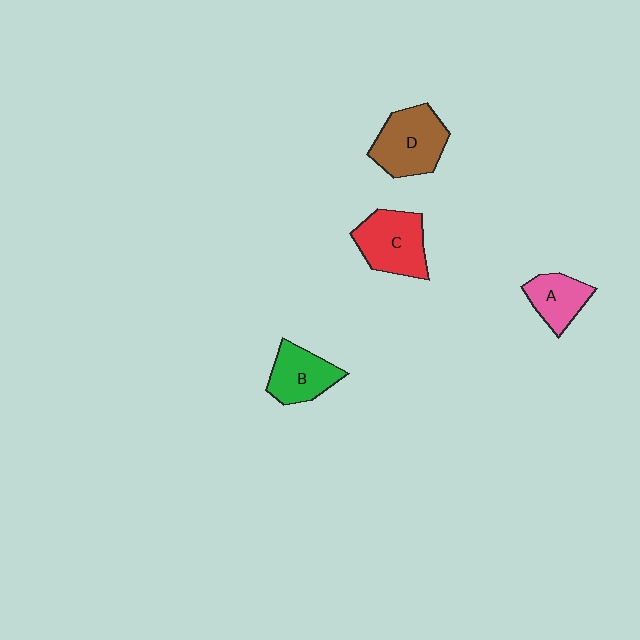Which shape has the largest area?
Shape D (brown).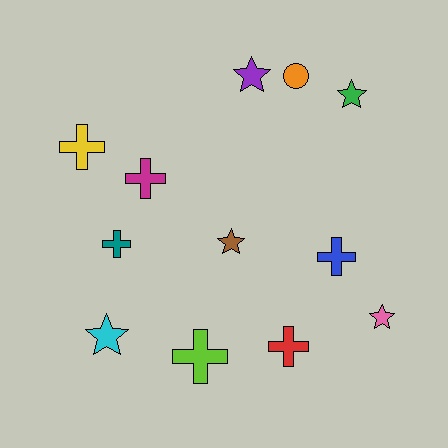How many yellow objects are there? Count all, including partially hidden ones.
There is 1 yellow object.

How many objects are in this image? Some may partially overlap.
There are 12 objects.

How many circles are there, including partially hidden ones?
There is 1 circle.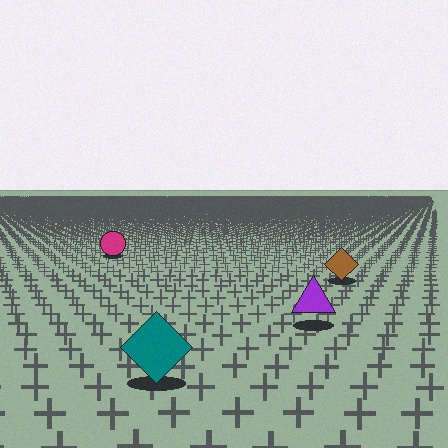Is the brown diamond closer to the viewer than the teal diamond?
No. The teal diamond is closer — you can tell from the texture gradient: the ground texture is coarser near it.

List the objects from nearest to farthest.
From nearest to farthest: the teal diamond, the purple triangle, the brown diamond, the magenta circle.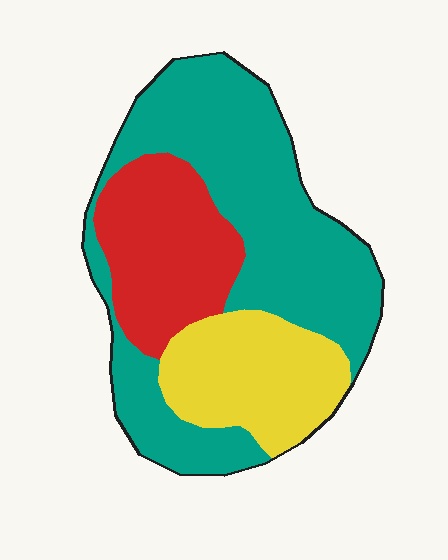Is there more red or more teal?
Teal.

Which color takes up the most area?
Teal, at roughly 55%.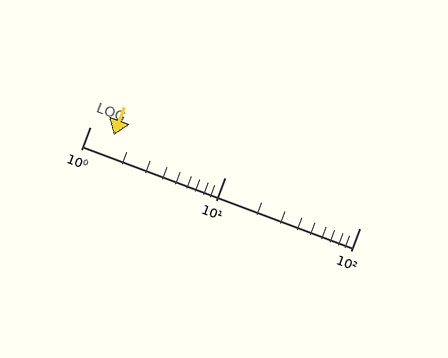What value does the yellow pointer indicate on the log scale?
The pointer indicates approximately 1.5.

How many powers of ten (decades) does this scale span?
The scale spans 2 decades, from 1 to 100.